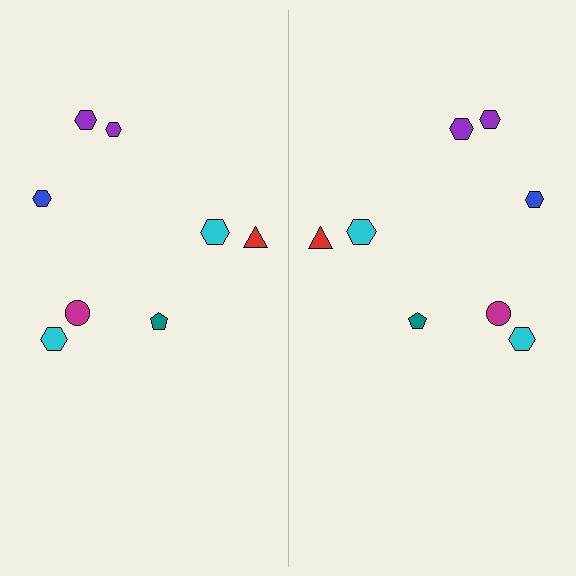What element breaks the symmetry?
The purple hexagon on the right side has a different size than its mirror counterpart.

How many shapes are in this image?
There are 16 shapes in this image.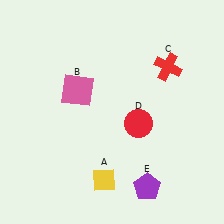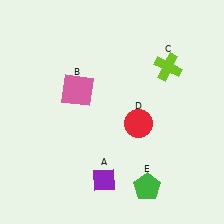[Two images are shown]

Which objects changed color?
A changed from yellow to purple. C changed from red to lime. E changed from purple to green.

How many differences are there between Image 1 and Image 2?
There are 3 differences between the two images.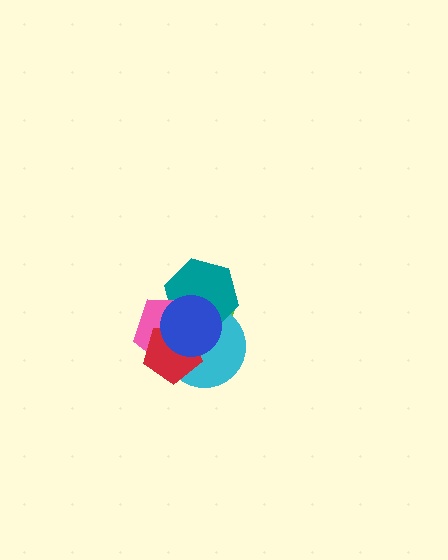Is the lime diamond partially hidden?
Yes, it is partially covered by another shape.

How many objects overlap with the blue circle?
5 objects overlap with the blue circle.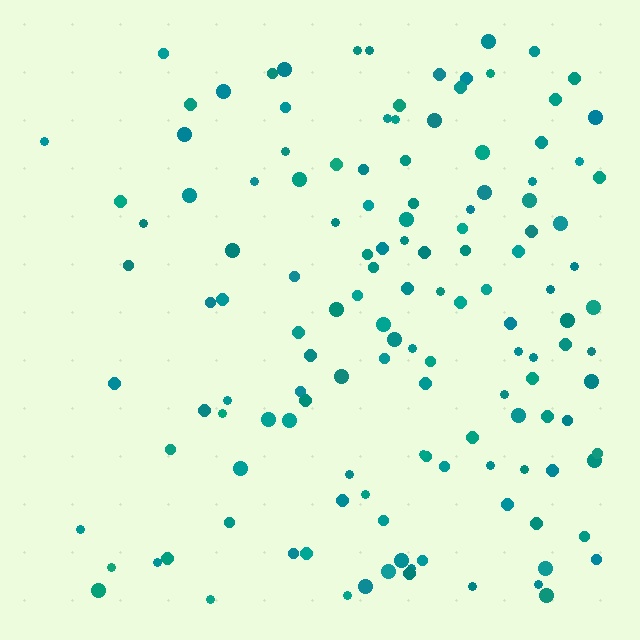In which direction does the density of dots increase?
From left to right, with the right side densest.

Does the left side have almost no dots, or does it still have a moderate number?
Still a moderate number, just noticeably fewer than the right.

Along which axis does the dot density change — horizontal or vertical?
Horizontal.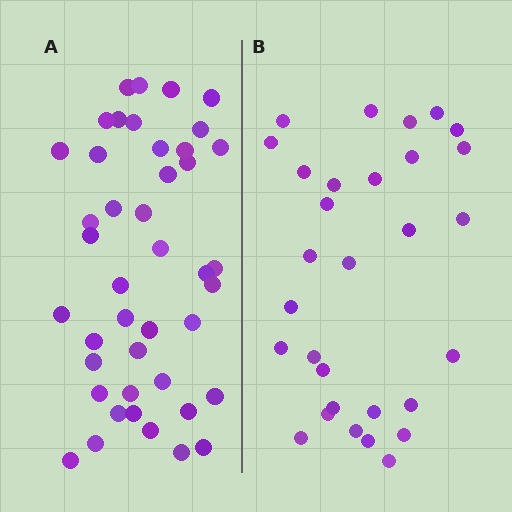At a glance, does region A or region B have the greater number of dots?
Region A (the left region) has more dots.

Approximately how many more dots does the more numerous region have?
Region A has approximately 15 more dots than region B.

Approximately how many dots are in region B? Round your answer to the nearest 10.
About 30 dots.